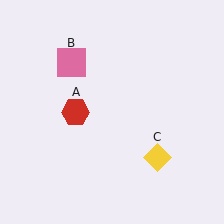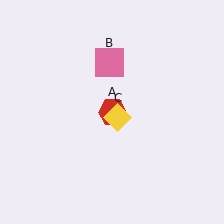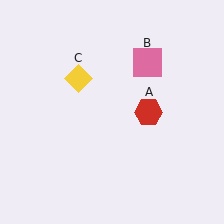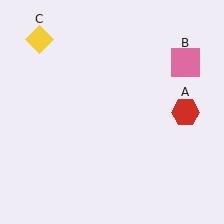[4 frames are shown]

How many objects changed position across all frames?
3 objects changed position: red hexagon (object A), pink square (object B), yellow diamond (object C).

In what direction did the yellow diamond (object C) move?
The yellow diamond (object C) moved up and to the left.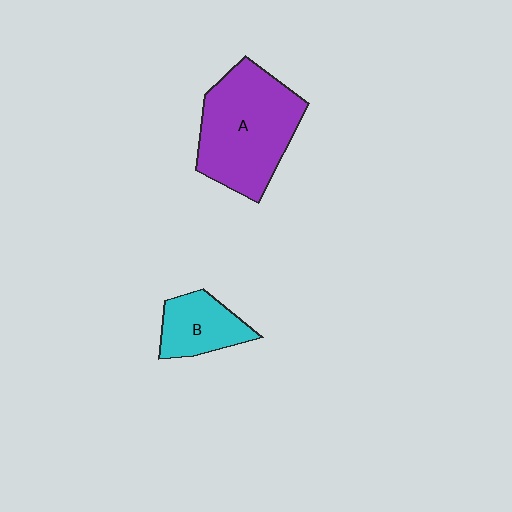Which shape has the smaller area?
Shape B (cyan).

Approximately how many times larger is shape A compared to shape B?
Approximately 2.2 times.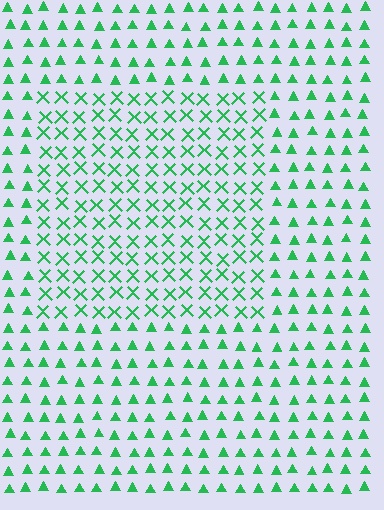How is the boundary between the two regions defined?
The boundary is defined by a change in element shape: X marks inside vs. triangles outside. All elements share the same color and spacing.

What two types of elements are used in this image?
The image uses X marks inside the rectangle region and triangles outside it.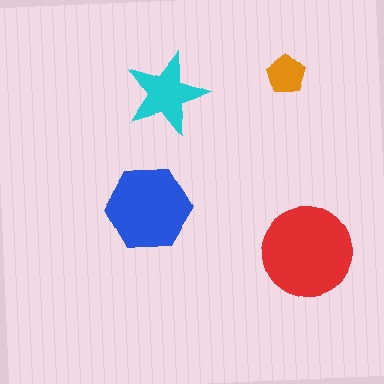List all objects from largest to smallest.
The red circle, the blue hexagon, the cyan star, the orange pentagon.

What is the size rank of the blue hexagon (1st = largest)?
2nd.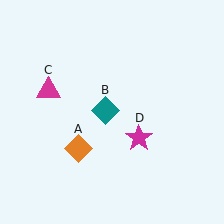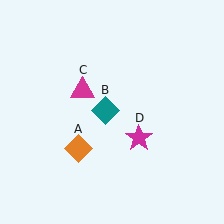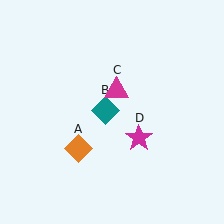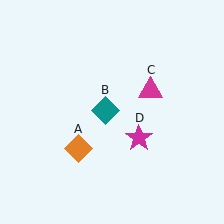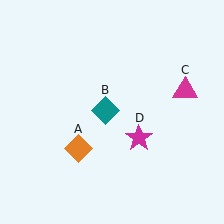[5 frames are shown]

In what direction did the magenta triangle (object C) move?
The magenta triangle (object C) moved right.